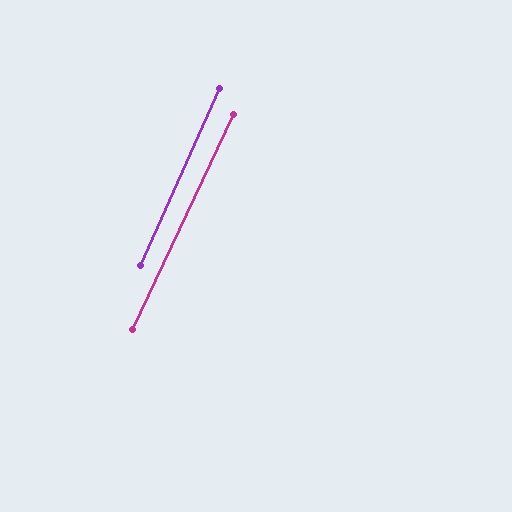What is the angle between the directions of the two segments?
Approximately 1 degree.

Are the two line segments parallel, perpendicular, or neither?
Parallel — their directions differ by only 1.2°.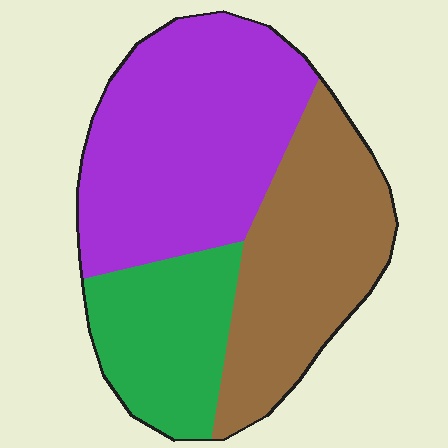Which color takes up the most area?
Purple, at roughly 45%.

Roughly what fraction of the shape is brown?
Brown takes up about one third (1/3) of the shape.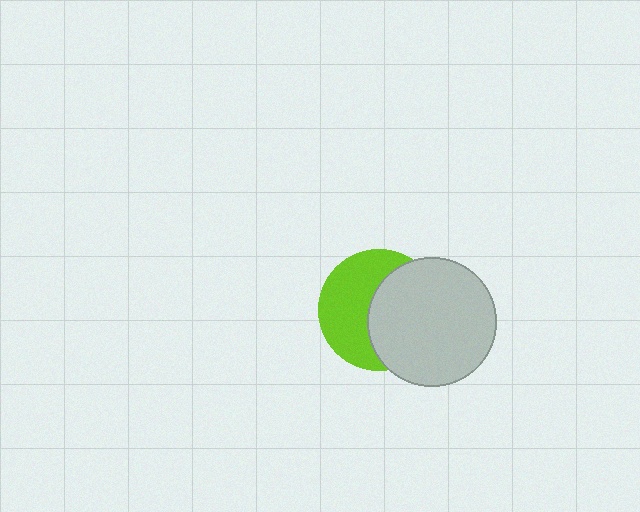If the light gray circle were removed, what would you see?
You would see the complete lime circle.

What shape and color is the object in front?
The object in front is a light gray circle.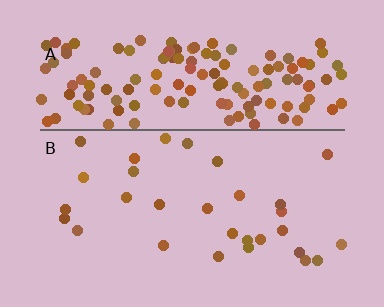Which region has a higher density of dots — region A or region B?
A (the top).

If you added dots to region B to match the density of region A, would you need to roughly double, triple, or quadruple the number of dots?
Approximately quadruple.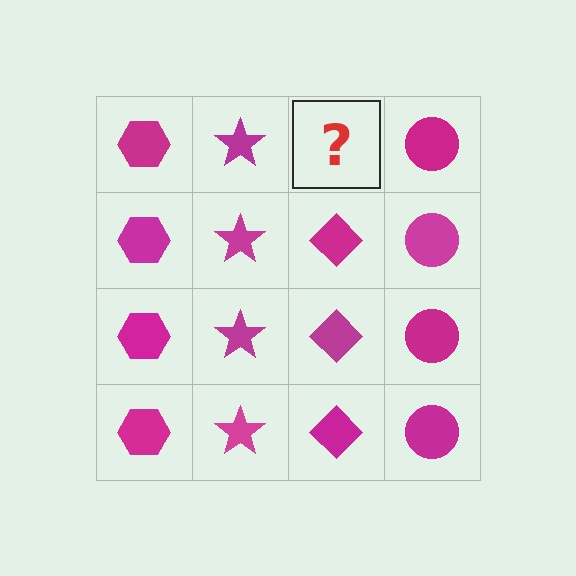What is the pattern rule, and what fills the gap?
The rule is that each column has a consistent shape. The gap should be filled with a magenta diamond.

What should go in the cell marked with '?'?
The missing cell should contain a magenta diamond.